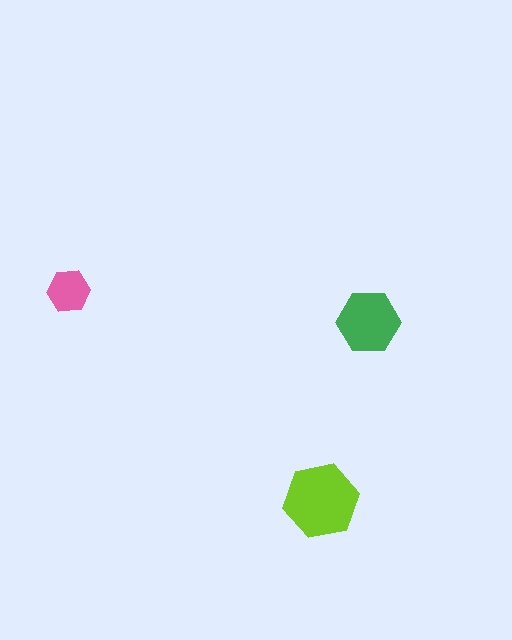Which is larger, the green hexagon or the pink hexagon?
The green one.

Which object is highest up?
The pink hexagon is topmost.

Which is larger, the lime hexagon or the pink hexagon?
The lime one.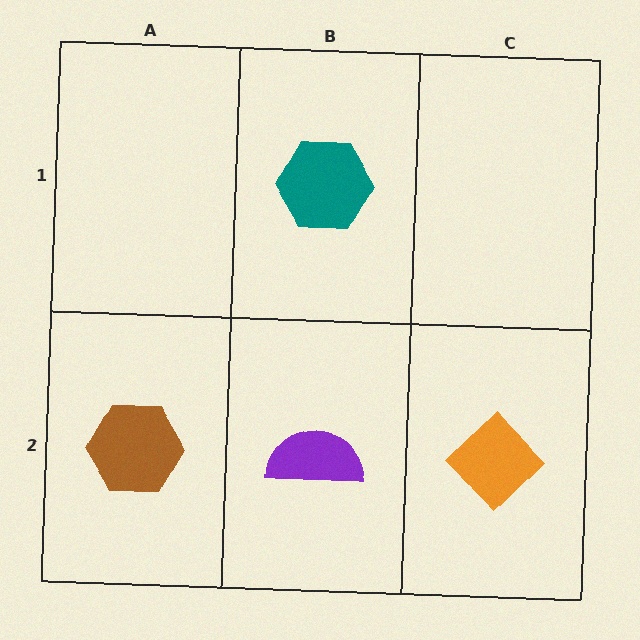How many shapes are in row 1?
1 shape.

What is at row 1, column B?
A teal hexagon.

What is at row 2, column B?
A purple semicircle.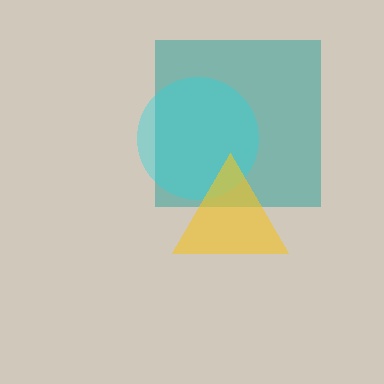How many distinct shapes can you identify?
There are 3 distinct shapes: a teal square, a cyan circle, a yellow triangle.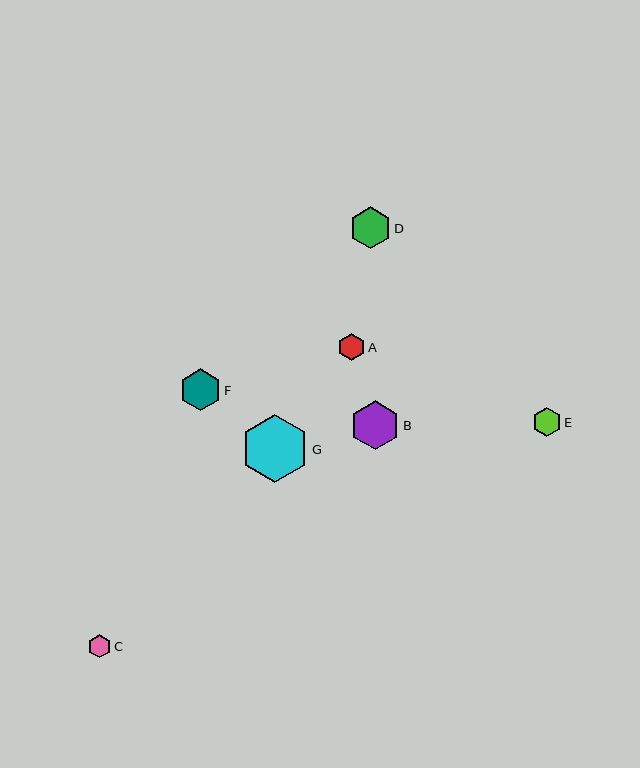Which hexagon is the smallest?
Hexagon C is the smallest with a size of approximately 23 pixels.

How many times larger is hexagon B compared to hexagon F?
Hexagon B is approximately 1.2 times the size of hexagon F.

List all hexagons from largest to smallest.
From largest to smallest: G, B, F, D, E, A, C.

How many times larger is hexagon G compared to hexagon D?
Hexagon G is approximately 1.6 times the size of hexagon D.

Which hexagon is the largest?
Hexagon G is the largest with a size of approximately 68 pixels.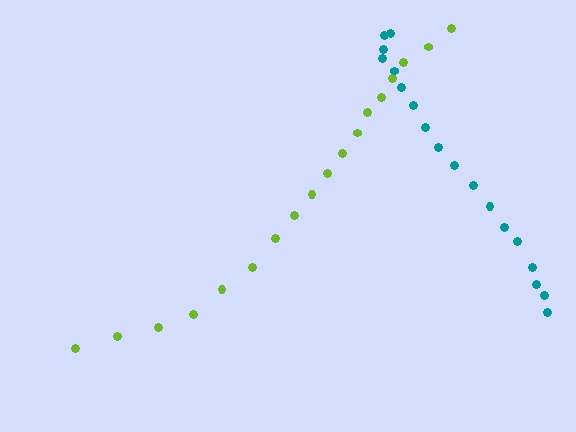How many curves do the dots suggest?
There are 2 distinct paths.